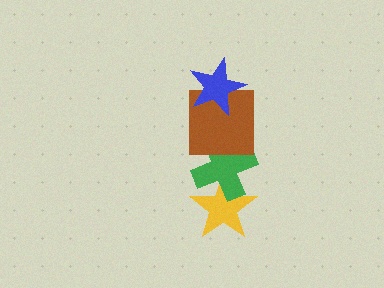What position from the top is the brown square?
The brown square is 2nd from the top.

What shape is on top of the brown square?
The blue star is on top of the brown square.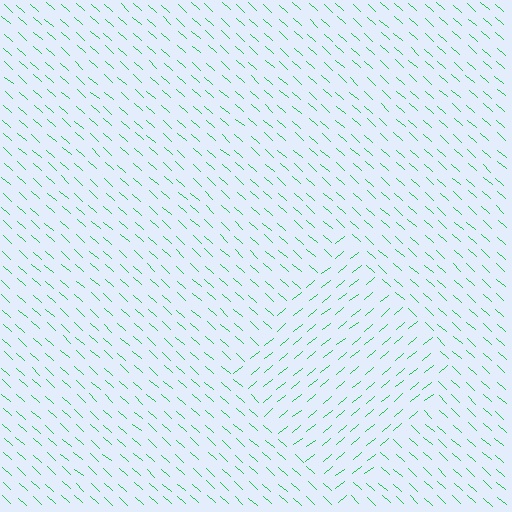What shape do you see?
I see a diamond.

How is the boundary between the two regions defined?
The boundary is defined purely by a change in line orientation (approximately 81 degrees difference). All lines are the same color and thickness.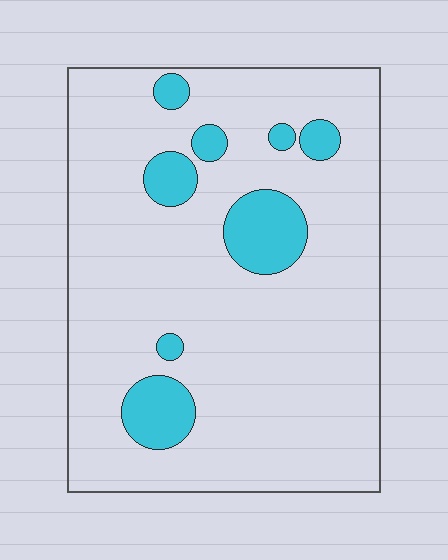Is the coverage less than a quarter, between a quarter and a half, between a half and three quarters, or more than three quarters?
Less than a quarter.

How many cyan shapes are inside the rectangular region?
8.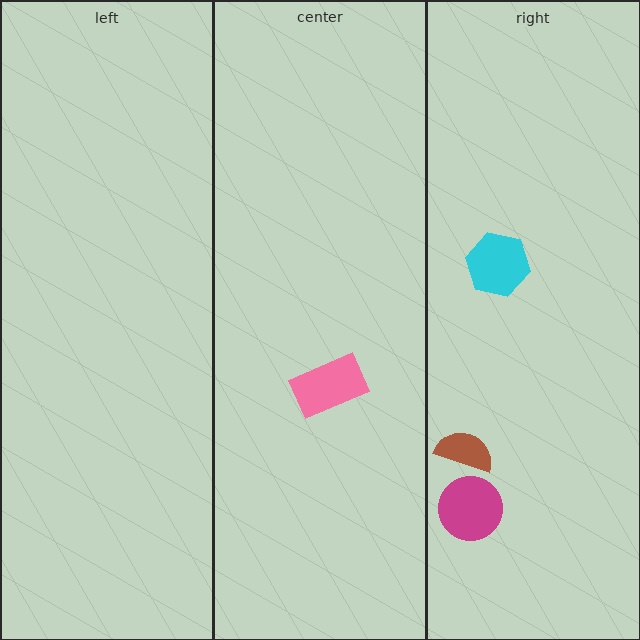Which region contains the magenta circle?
The right region.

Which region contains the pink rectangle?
The center region.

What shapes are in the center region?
The pink rectangle.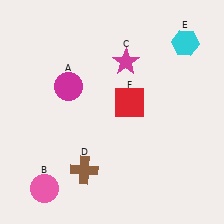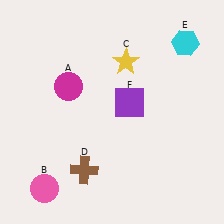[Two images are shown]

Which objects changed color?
C changed from magenta to yellow. F changed from red to purple.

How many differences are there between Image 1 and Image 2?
There are 2 differences between the two images.